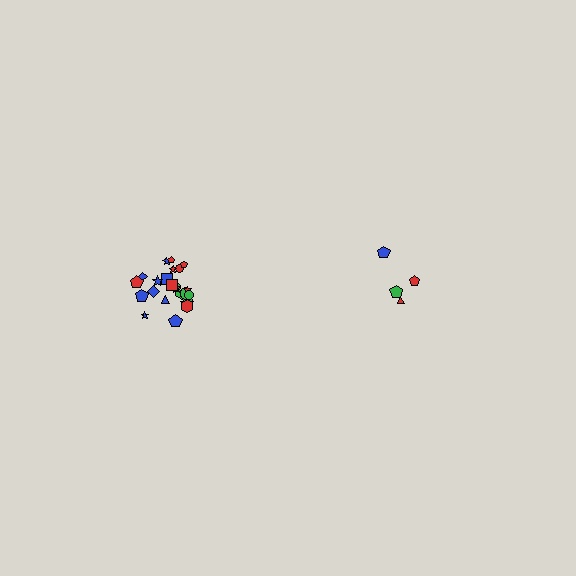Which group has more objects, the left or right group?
The left group.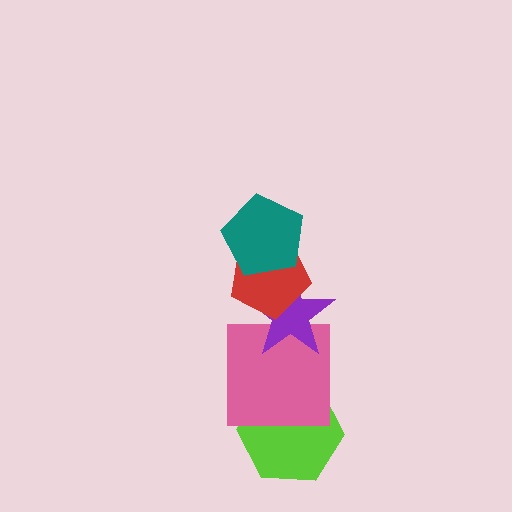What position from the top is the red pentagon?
The red pentagon is 2nd from the top.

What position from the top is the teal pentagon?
The teal pentagon is 1st from the top.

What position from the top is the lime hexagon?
The lime hexagon is 5th from the top.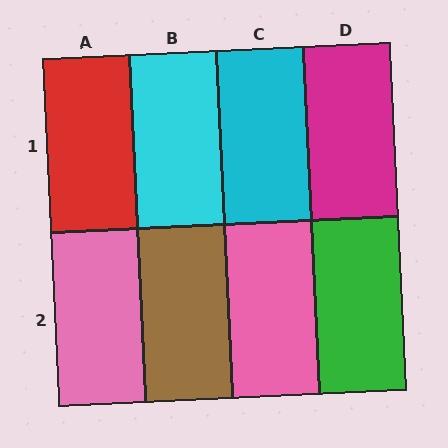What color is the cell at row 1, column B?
Cyan.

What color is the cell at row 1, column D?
Magenta.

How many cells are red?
1 cell is red.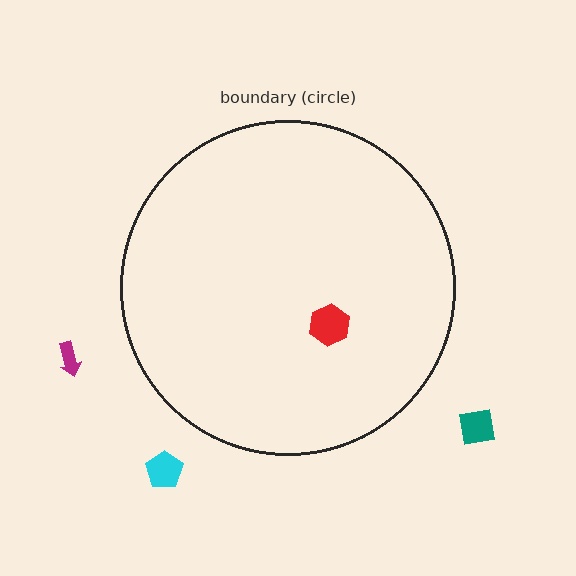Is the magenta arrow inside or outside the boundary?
Outside.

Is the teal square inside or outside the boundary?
Outside.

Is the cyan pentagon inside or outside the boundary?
Outside.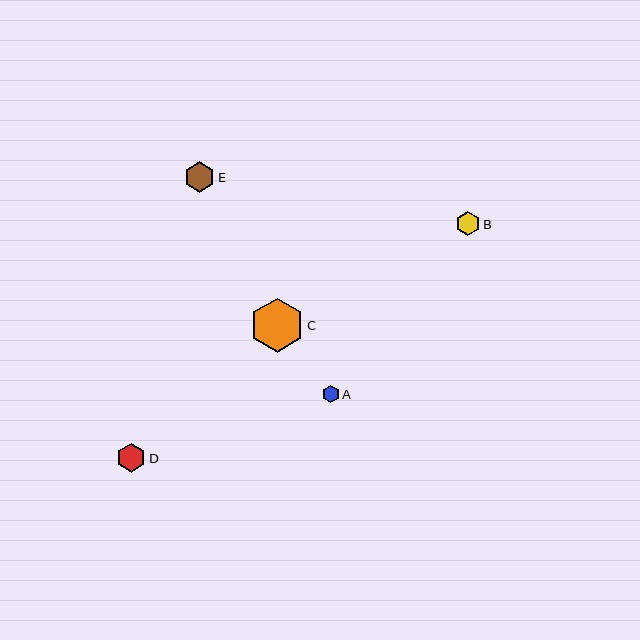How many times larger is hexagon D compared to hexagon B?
Hexagon D is approximately 1.2 times the size of hexagon B.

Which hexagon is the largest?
Hexagon C is the largest with a size of approximately 54 pixels.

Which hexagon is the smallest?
Hexagon A is the smallest with a size of approximately 17 pixels.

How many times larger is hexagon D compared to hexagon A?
Hexagon D is approximately 1.7 times the size of hexagon A.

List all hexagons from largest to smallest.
From largest to smallest: C, E, D, B, A.